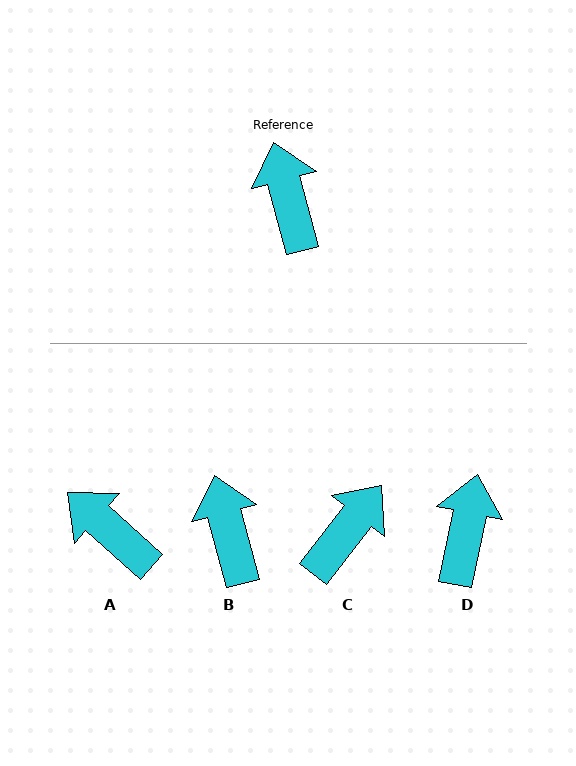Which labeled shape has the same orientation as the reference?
B.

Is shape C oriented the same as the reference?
No, it is off by about 53 degrees.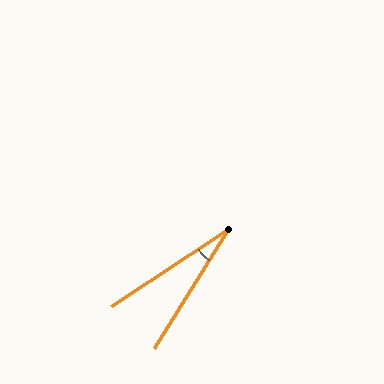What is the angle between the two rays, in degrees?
Approximately 25 degrees.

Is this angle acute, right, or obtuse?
It is acute.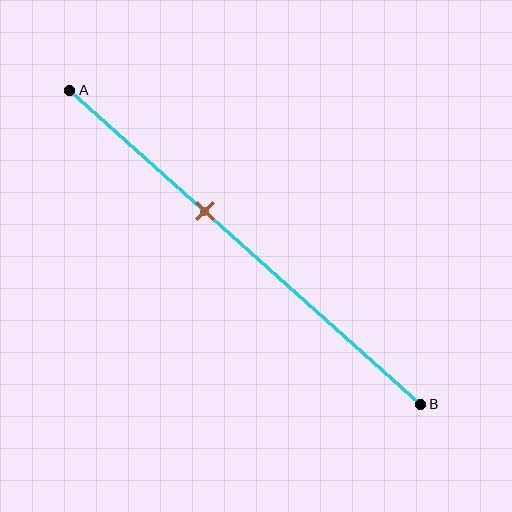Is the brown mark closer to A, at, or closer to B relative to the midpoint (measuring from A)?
The brown mark is closer to point A than the midpoint of segment AB.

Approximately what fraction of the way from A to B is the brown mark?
The brown mark is approximately 40% of the way from A to B.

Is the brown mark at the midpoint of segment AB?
No, the mark is at about 40% from A, not at the 50% midpoint.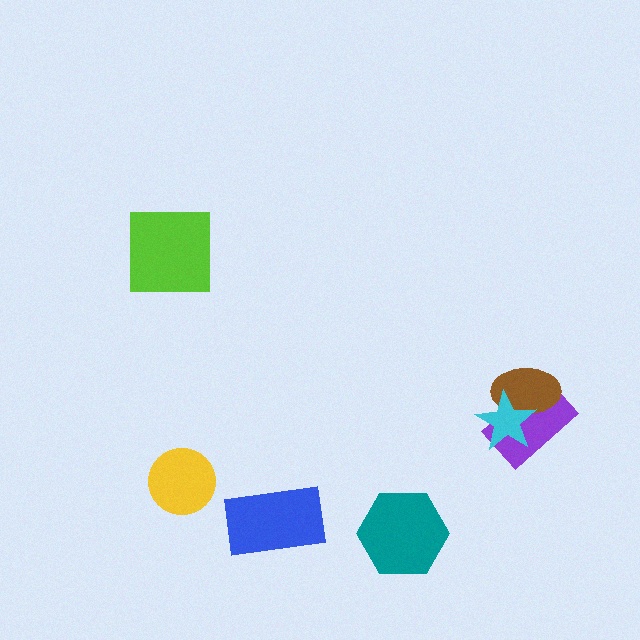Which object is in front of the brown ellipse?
The cyan star is in front of the brown ellipse.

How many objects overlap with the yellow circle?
0 objects overlap with the yellow circle.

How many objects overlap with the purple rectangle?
2 objects overlap with the purple rectangle.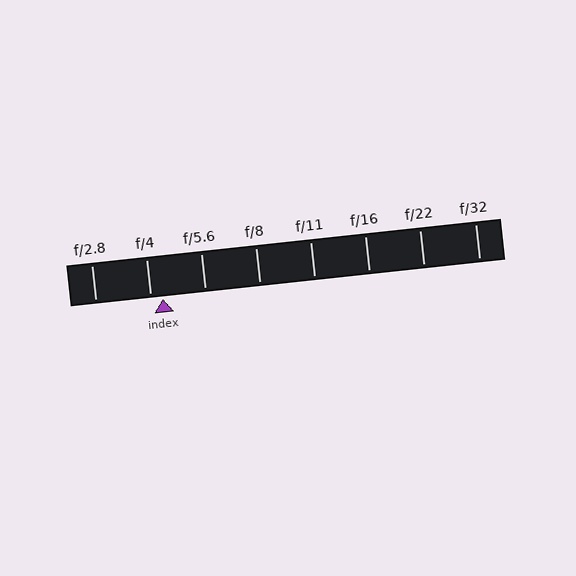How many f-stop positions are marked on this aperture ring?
There are 8 f-stop positions marked.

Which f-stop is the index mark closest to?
The index mark is closest to f/4.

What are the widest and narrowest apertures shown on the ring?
The widest aperture shown is f/2.8 and the narrowest is f/32.